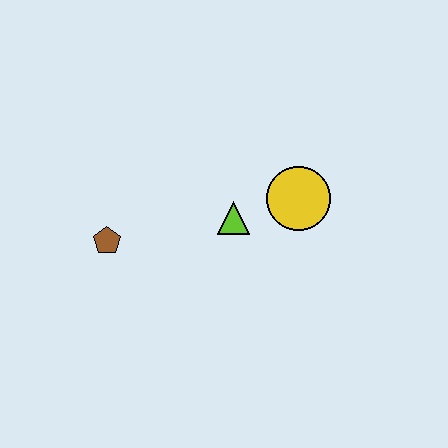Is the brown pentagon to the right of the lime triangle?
No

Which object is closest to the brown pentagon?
The lime triangle is closest to the brown pentagon.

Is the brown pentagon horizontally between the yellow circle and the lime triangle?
No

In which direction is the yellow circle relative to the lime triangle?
The yellow circle is to the right of the lime triangle.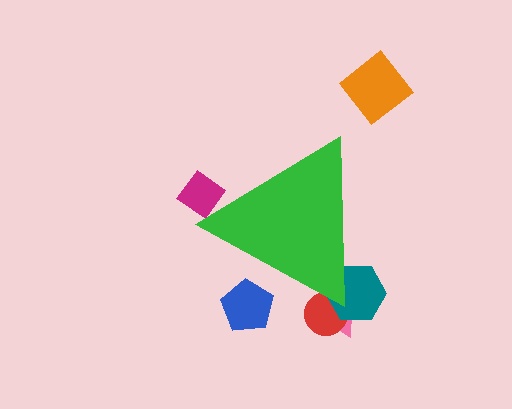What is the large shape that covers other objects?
A green triangle.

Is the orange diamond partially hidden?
No, the orange diamond is fully visible.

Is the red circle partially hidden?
Yes, the red circle is partially hidden behind the green triangle.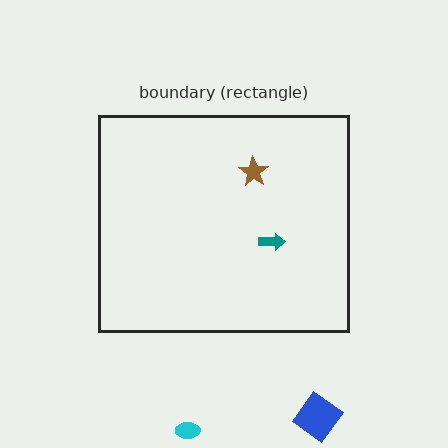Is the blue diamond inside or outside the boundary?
Outside.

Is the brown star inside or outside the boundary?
Inside.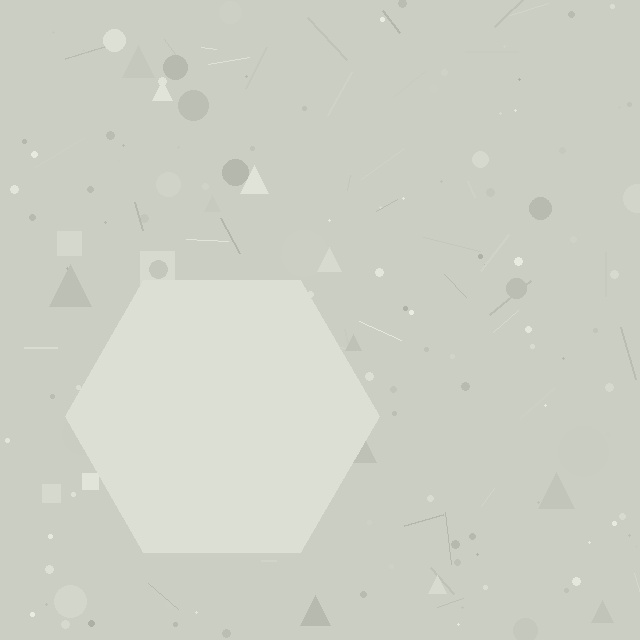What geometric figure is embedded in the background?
A hexagon is embedded in the background.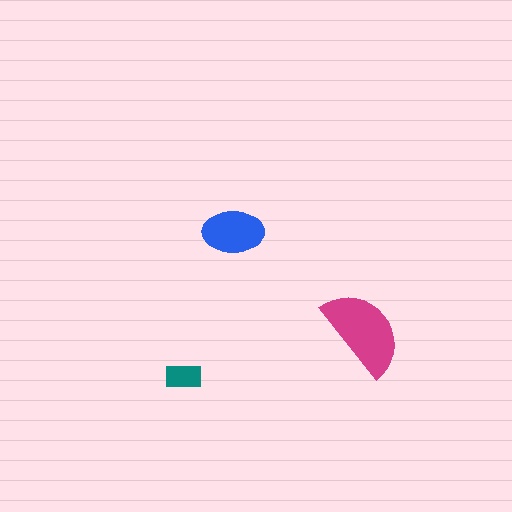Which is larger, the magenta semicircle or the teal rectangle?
The magenta semicircle.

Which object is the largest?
The magenta semicircle.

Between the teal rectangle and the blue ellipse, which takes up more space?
The blue ellipse.